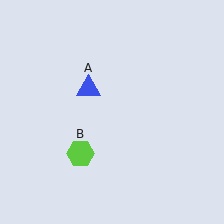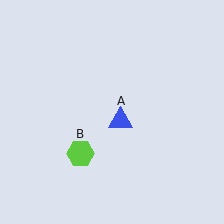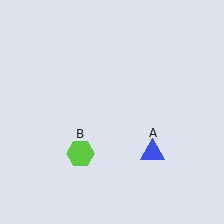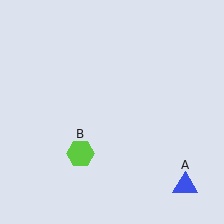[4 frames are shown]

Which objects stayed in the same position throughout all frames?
Lime hexagon (object B) remained stationary.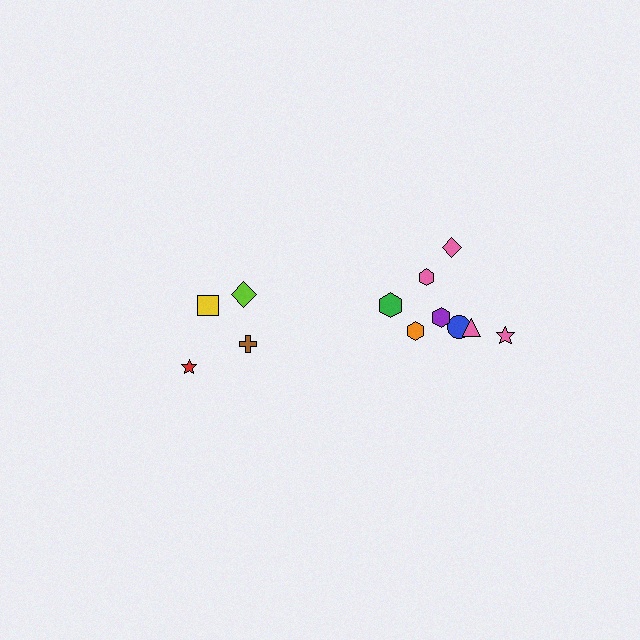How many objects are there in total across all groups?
There are 12 objects.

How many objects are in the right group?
There are 8 objects.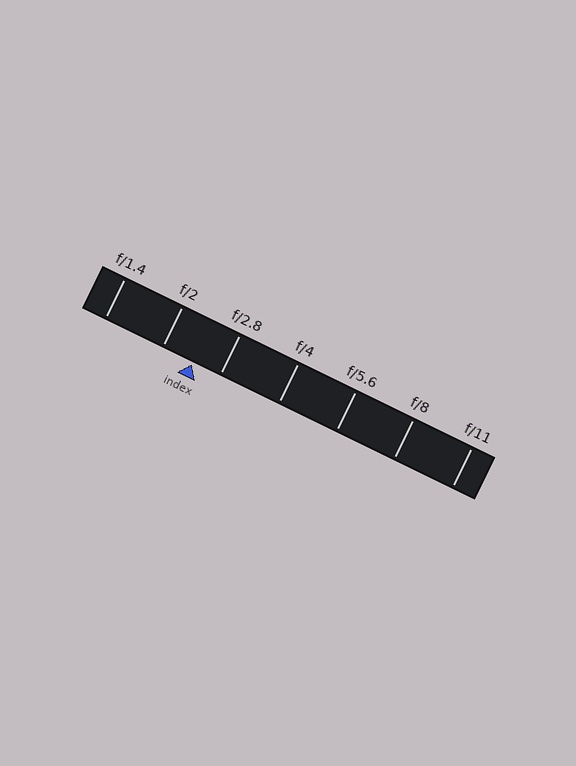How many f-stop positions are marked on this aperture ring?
There are 7 f-stop positions marked.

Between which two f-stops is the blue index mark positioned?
The index mark is between f/2 and f/2.8.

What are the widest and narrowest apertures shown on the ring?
The widest aperture shown is f/1.4 and the narrowest is f/11.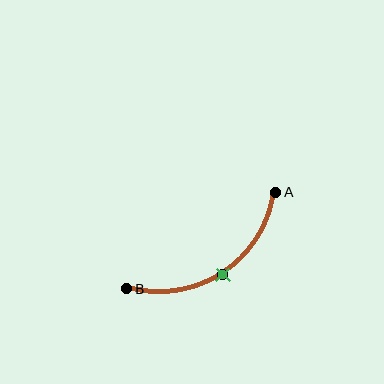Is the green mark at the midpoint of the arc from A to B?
Yes. The green mark lies on the arc at equal arc-length from both A and B — it is the arc midpoint.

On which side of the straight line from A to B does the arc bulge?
The arc bulges below the straight line connecting A and B.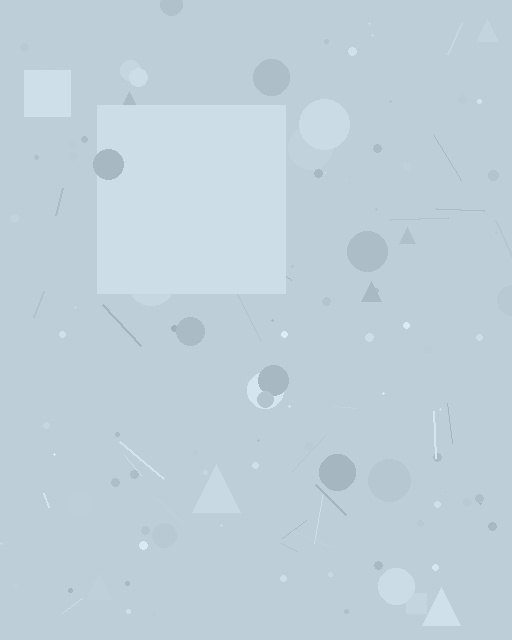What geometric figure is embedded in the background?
A square is embedded in the background.